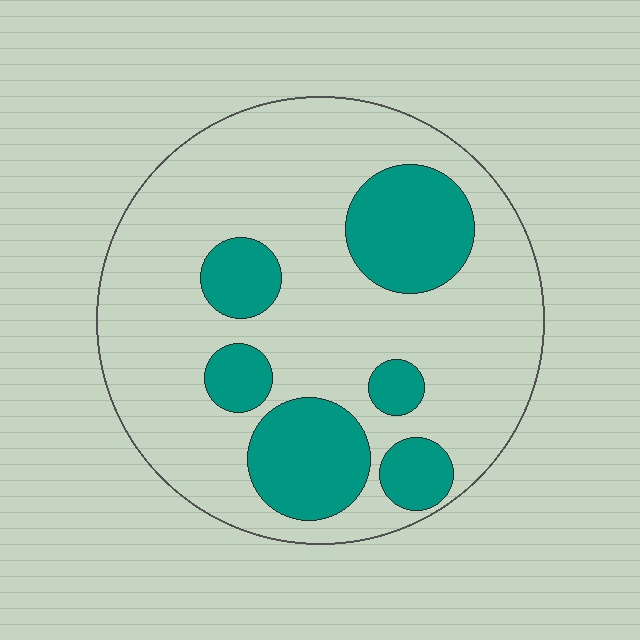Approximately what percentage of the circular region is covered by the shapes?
Approximately 25%.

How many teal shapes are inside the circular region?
6.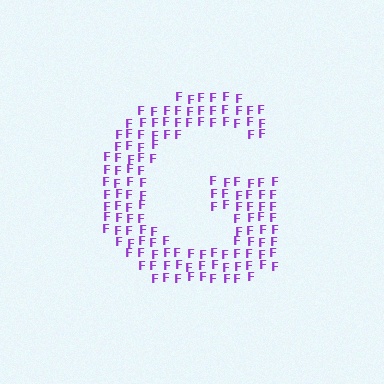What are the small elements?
The small elements are letter F's.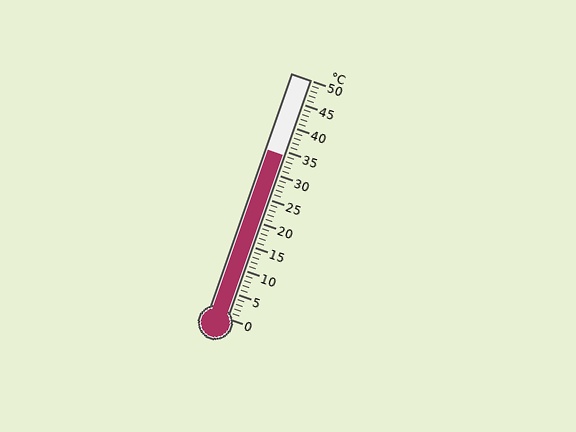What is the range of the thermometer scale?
The thermometer scale ranges from 0°C to 50°C.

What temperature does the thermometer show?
The thermometer shows approximately 34°C.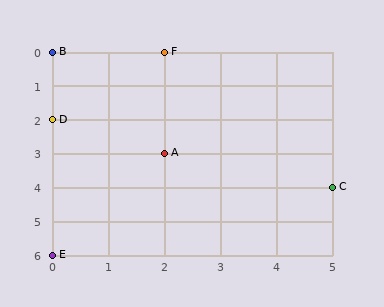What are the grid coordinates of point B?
Point B is at grid coordinates (0, 0).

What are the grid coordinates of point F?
Point F is at grid coordinates (2, 0).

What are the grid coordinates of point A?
Point A is at grid coordinates (2, 3).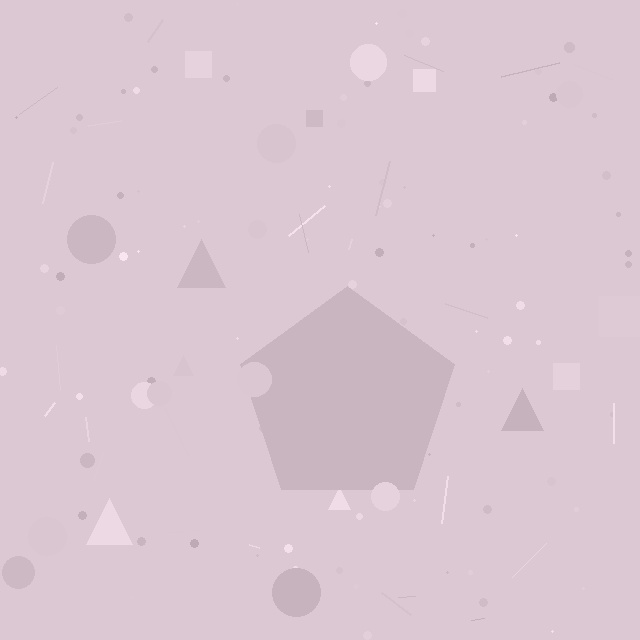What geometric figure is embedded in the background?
A pentagon is embedded in the background.